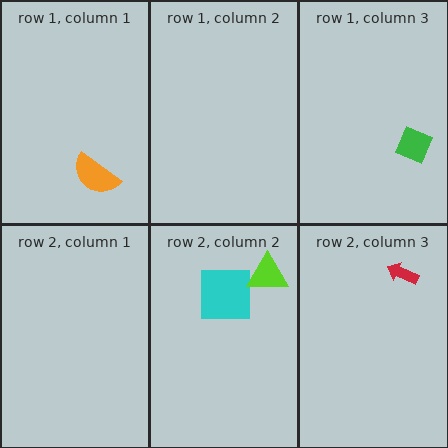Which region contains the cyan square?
The row 2, column 2 region.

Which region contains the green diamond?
The row 1, column 3 region.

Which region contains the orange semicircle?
The row 1, column 1 region.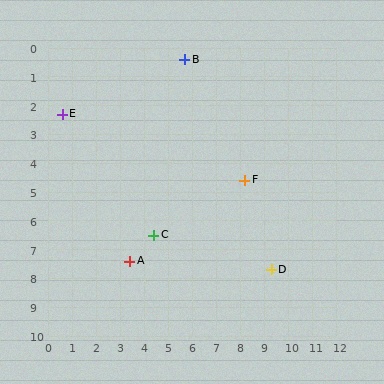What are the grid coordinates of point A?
Point A is at approximately (3.4, 7.4).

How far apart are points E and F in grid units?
Points E and F are about 7.9 grid units apart.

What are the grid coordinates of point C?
Point C is at approximately (4.4, 6.5).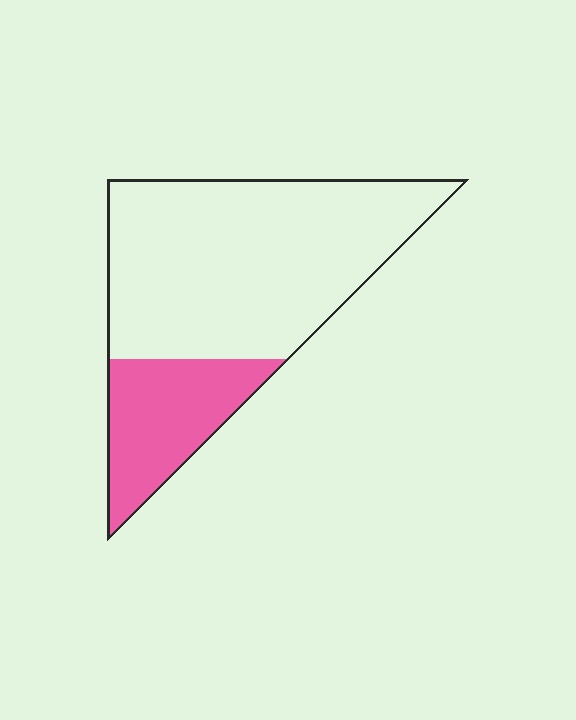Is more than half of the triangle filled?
No.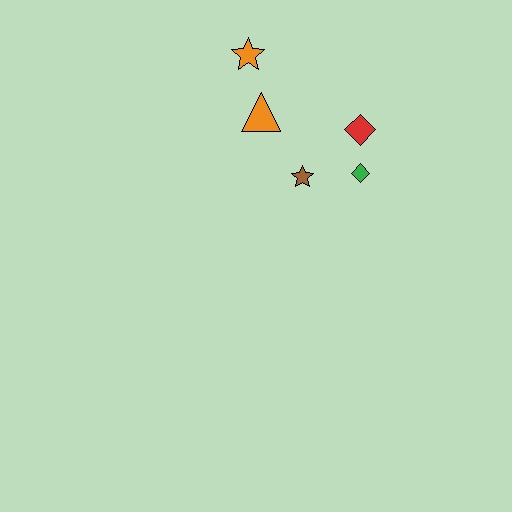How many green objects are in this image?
There is 1 green object.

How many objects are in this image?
There are 5 objects.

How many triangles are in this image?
There is 1 triangle.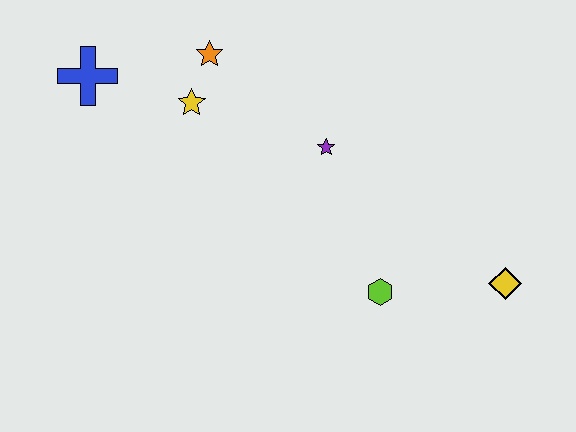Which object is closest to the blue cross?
The yellow star is closest to the blue cross.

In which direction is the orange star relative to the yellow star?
The orange star is above the yellow star.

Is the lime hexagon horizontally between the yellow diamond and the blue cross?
Yes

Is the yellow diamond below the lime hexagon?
No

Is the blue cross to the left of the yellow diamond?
Yes